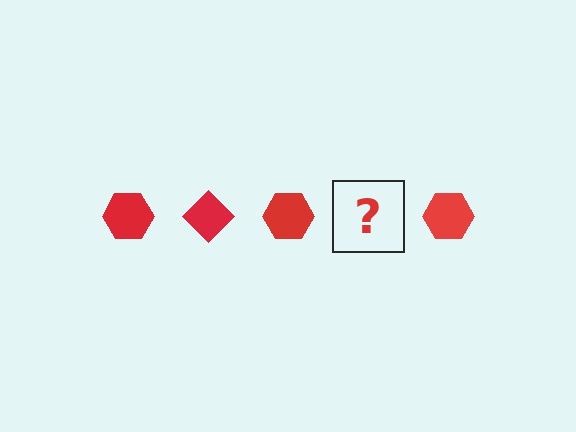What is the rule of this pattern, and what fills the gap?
The rule is that the pattern cycles through hexagon, diamond shapes in red. The gap should be filled with a red diamond.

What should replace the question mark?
The question mark should be replaced with a red diamond.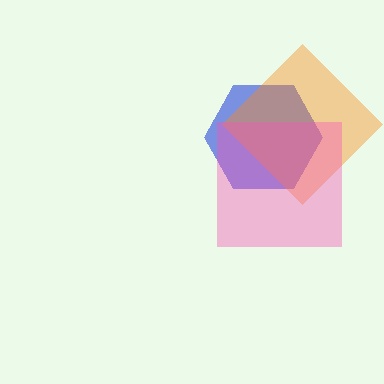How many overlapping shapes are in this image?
There are 3 overlapping shapes in the image.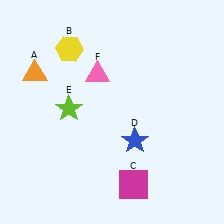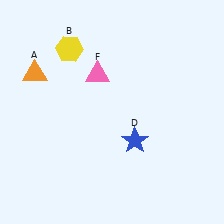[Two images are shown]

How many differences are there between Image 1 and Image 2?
There are 2 differences between the two images.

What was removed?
The lime star (E), the magenta square (C) were removed in Image 2.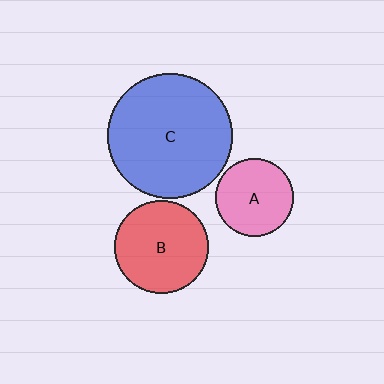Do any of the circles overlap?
No, none of the circles overlap.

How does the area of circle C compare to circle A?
Approximately 2.5 times.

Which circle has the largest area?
Circle C (blue).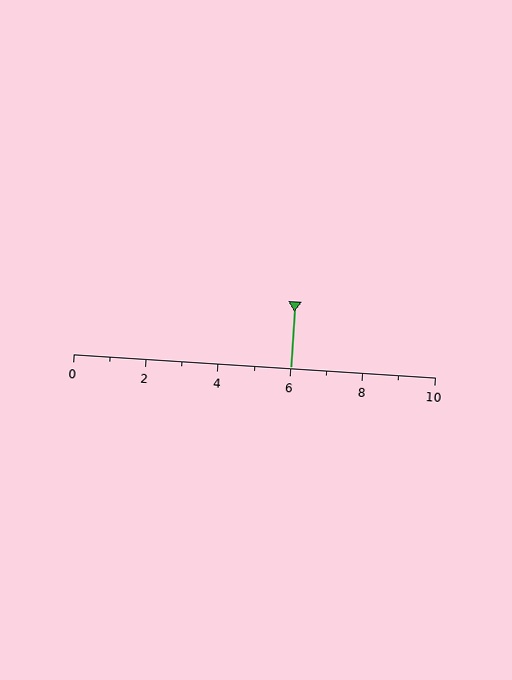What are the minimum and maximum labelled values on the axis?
The axis runs from 0 to 10.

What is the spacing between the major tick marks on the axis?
The major ticks are spaced 2 apart.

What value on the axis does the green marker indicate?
The marker indicates approximately 6.